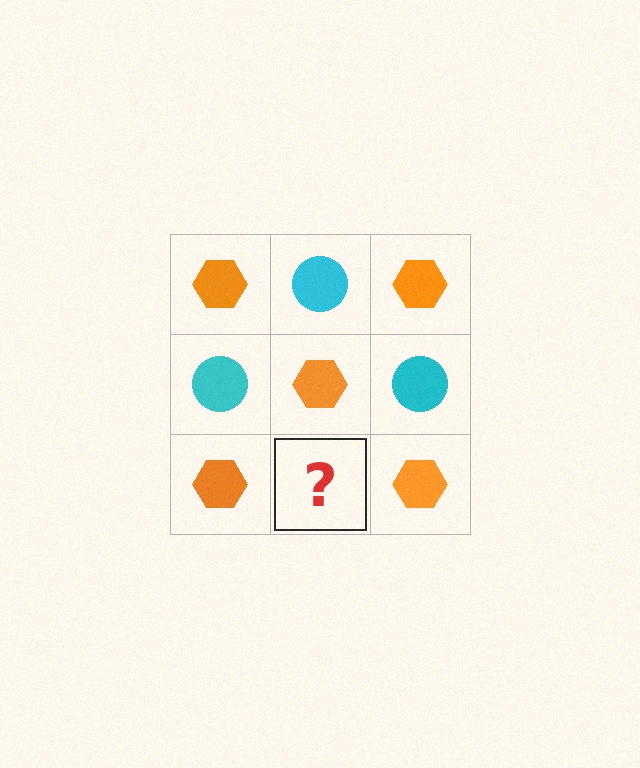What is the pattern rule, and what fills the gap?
The rule is that it alternates orange hexagon and cyan circle in a checkerboard pattern. The gap should be filled with a cyan circle.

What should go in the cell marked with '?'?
The missing cell should contain a cyan circle.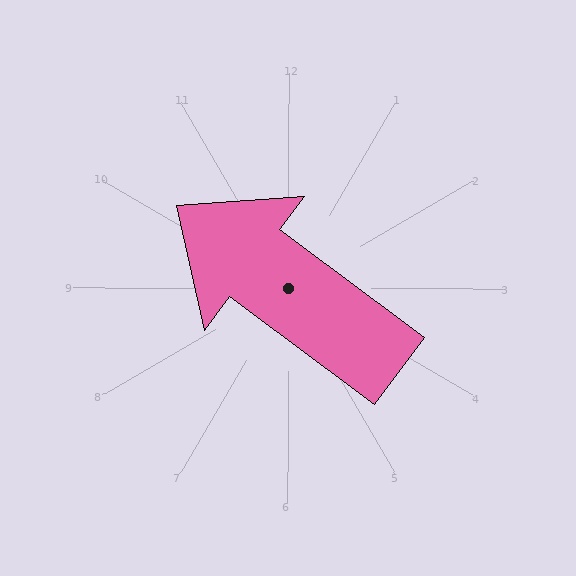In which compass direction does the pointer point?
Northwest.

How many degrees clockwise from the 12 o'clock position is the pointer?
Approximately 307 degrees.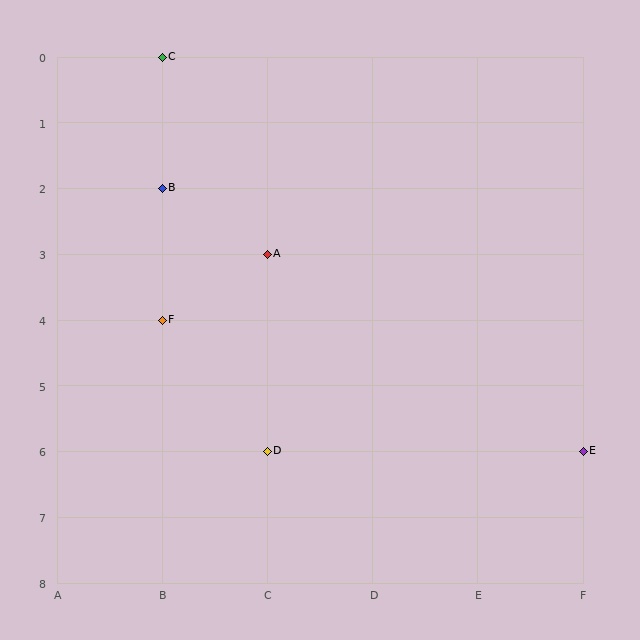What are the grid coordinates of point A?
Point A is at grid coordinates (C, 3).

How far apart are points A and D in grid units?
Points A and D are 3 rows apart.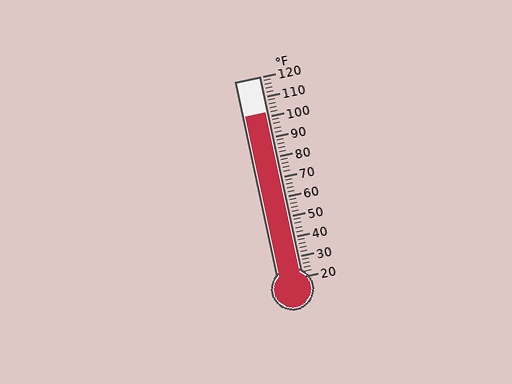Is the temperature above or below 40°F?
The temperature is above 40°F.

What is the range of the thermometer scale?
The thermometer scale ranges from 20°F to 120°F.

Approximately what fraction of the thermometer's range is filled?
The thermometer is filled to approximately 80% of its range.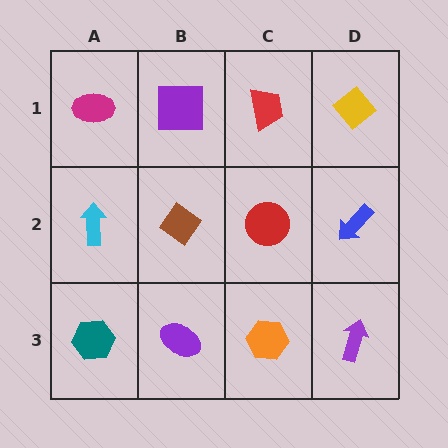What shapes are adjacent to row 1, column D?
A blue arrow (row 2, column D), a red trapezoid (row 1, column C).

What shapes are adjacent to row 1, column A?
A cyan arrow (row 2, column A), a purple square (row 1, column B).